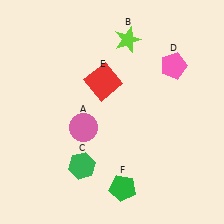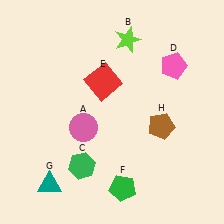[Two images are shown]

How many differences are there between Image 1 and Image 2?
There are 2 differences between the two images.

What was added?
A teal triangle (G), a brown pentagon (H) were added in Image 2.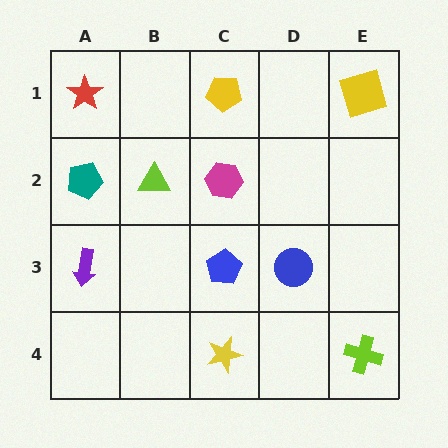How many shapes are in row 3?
3 shapes.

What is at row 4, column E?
A lime cross.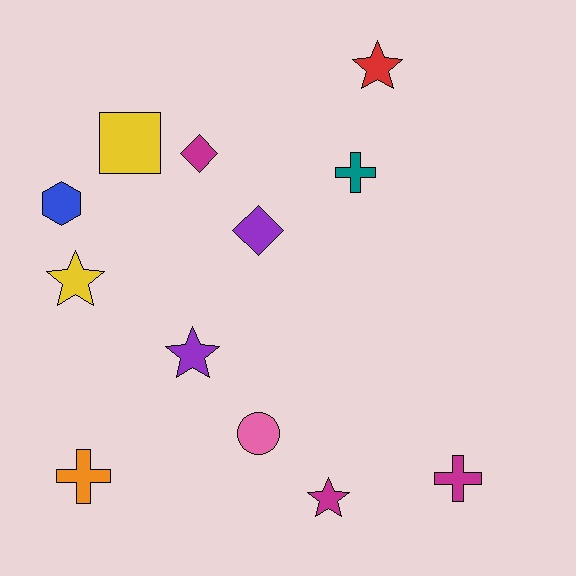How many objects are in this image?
There are 12 objects.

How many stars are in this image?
There are 4 stars.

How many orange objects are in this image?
There is 1 orange object.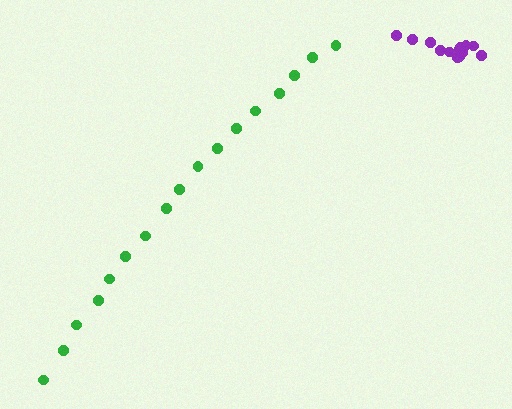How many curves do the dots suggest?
There are 2 distinct paths.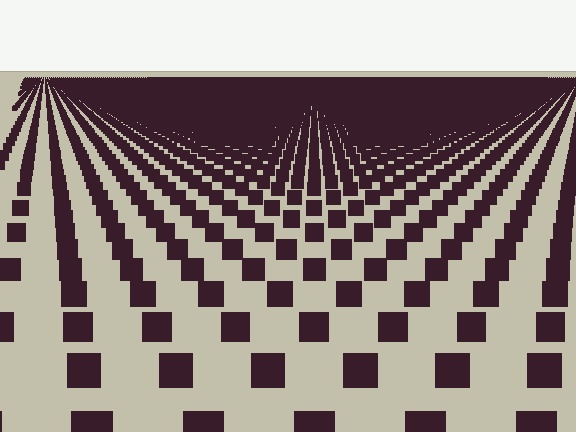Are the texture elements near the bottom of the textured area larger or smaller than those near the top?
Larger. Near the bottom, elements are closer to the viewer and appear at a bigger on-screen size.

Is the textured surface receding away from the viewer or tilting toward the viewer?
The surface is receding away from the viewer. Texture elements get smaller and denser toward the top.